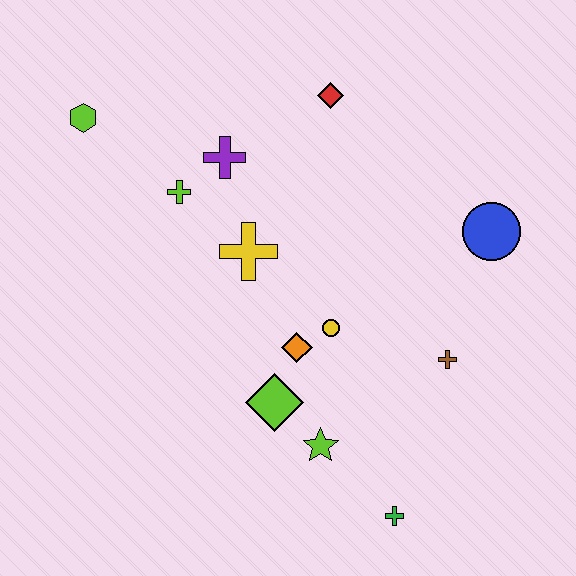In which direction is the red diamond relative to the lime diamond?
The red diamond is above the lime diamond.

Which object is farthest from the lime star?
The lime hexagon is farthest from the lime star.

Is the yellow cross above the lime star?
Yes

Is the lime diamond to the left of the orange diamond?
Yes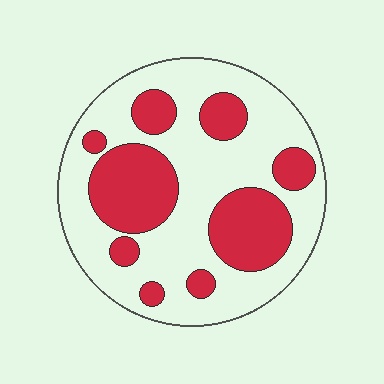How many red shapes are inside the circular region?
9.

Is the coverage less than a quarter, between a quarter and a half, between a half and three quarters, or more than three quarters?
Between a quarter and a half.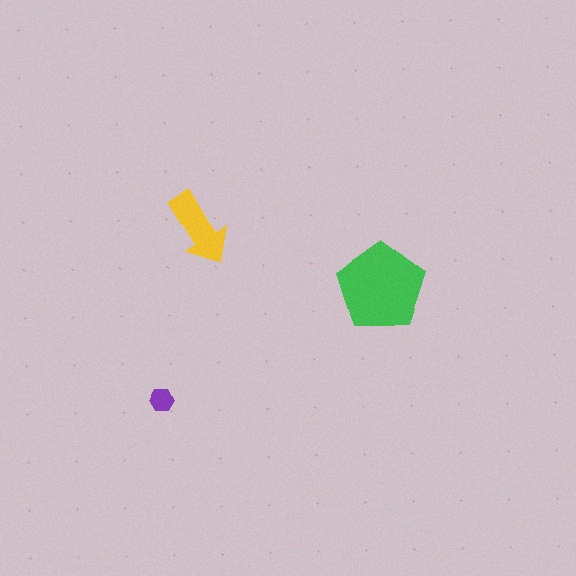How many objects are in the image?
There are 3 objects in the image.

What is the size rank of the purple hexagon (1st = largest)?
3rd.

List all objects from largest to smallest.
The green pentagon, the yellow arrow, the purple hexagon.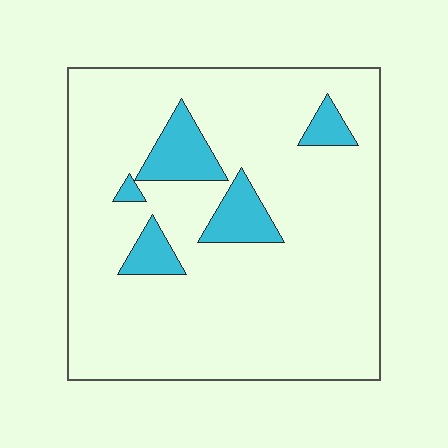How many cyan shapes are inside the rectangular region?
5.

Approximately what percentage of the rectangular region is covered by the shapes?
Approximately 10%.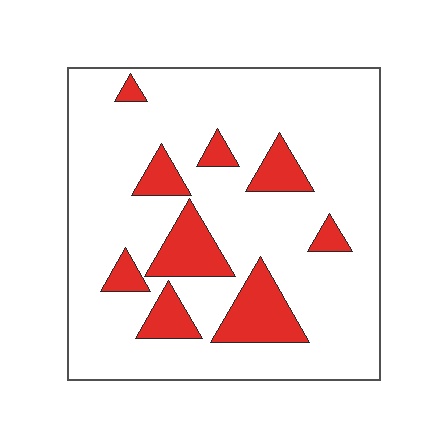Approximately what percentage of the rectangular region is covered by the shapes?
Approximately 20%.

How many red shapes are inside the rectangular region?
9.